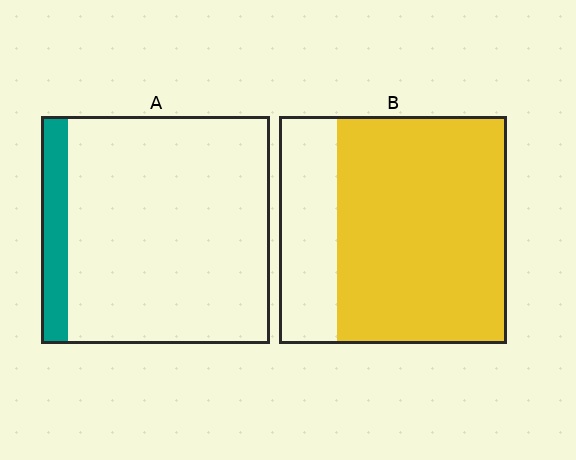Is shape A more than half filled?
No.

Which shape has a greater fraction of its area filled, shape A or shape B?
Shape B.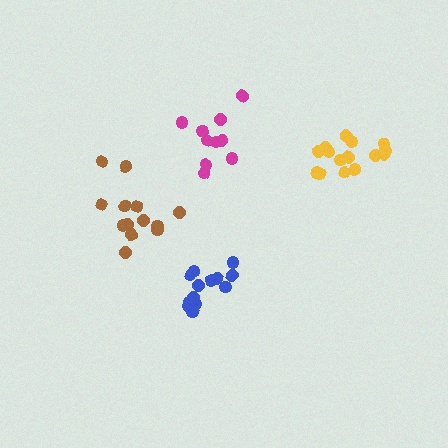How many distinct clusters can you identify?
There are 4 distinct clusters.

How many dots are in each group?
Group 1: 10 dots, Group 2: 13 dots, Group 3: 15 dots, Group 4: 13 dots (51 total).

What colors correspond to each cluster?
The clusters are colored: magenta, blue, yellow, brown.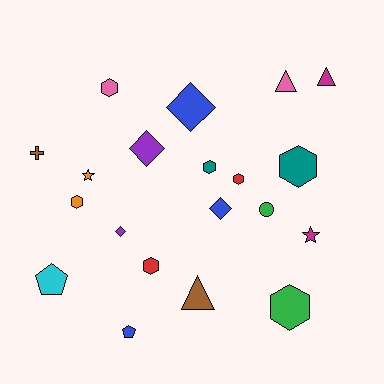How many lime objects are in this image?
There are no lime objects.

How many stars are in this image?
There are 2 stars.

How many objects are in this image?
There are 20 objects.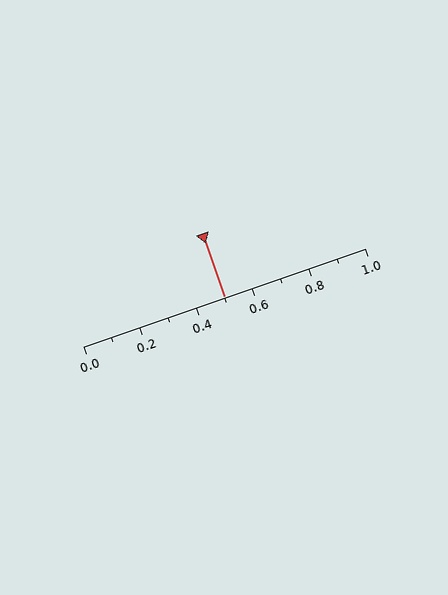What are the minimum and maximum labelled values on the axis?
The axis runs from 0.0 to 1.0.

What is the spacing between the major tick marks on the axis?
The major ticks are spaced 0.2 apart.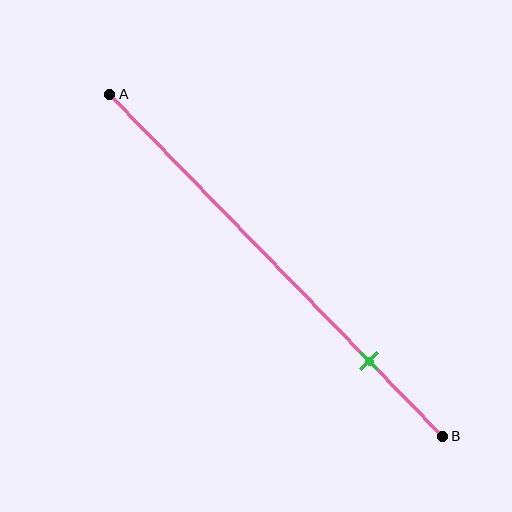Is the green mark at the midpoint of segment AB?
No, the mark is at about 80% from A, not at the 50% midpoint.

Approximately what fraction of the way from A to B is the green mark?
The green mark is approximately 80% of the way from A to B.